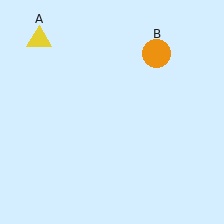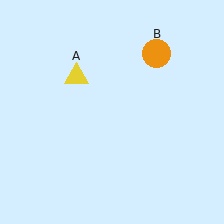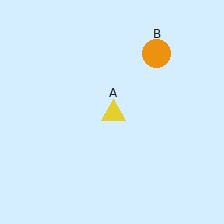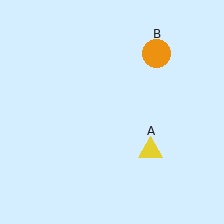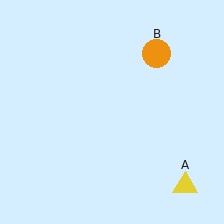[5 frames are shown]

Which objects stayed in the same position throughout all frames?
Orange circle (object B) remained stationary.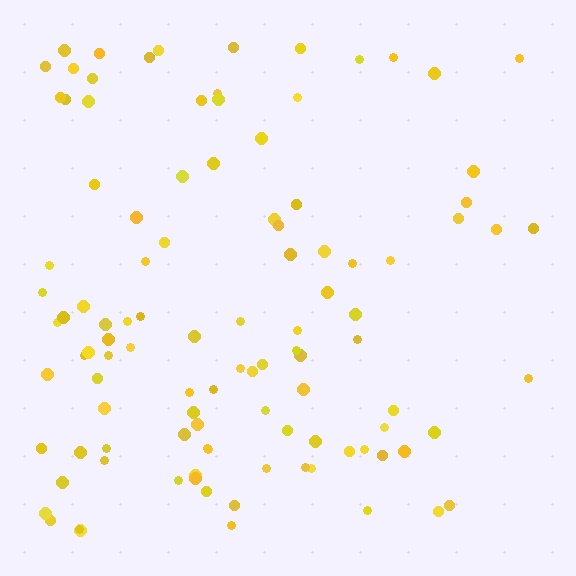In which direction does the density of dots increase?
From right to left, with the left side densest.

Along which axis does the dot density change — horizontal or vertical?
Horizontal.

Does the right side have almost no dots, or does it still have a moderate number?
Still a moderate number, just noticeably fewer than the left.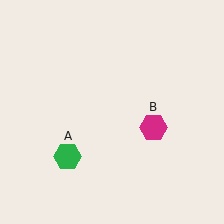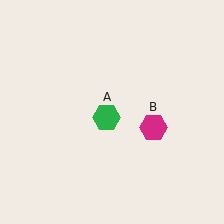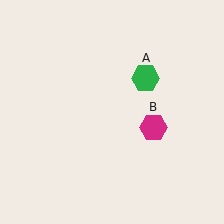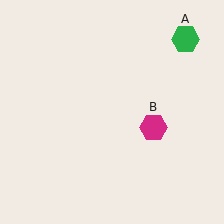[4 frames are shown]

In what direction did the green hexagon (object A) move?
The green hexagon (object A) moved up and to the right.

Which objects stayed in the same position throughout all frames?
Magenta hexagon (object B) remained stationary.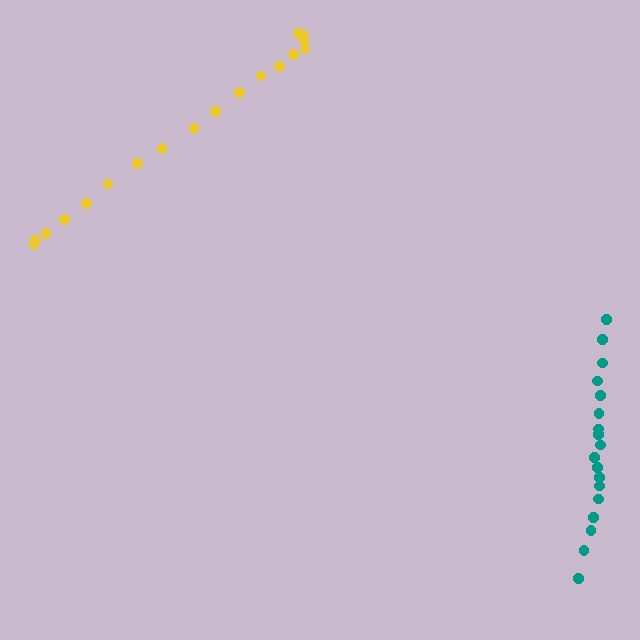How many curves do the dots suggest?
There are 2 distinct paths.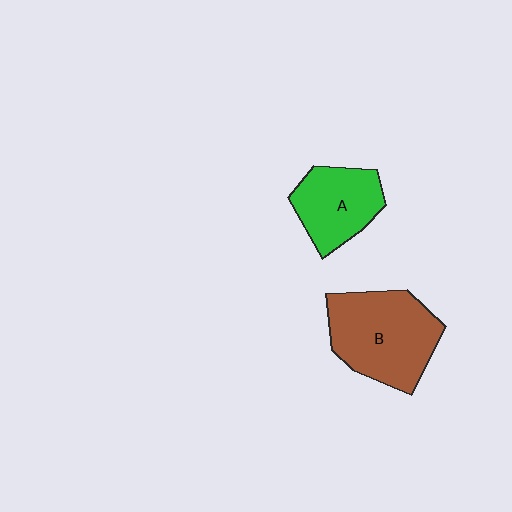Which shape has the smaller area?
Shape A (green).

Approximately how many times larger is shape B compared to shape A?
Approximately 1.5 times.